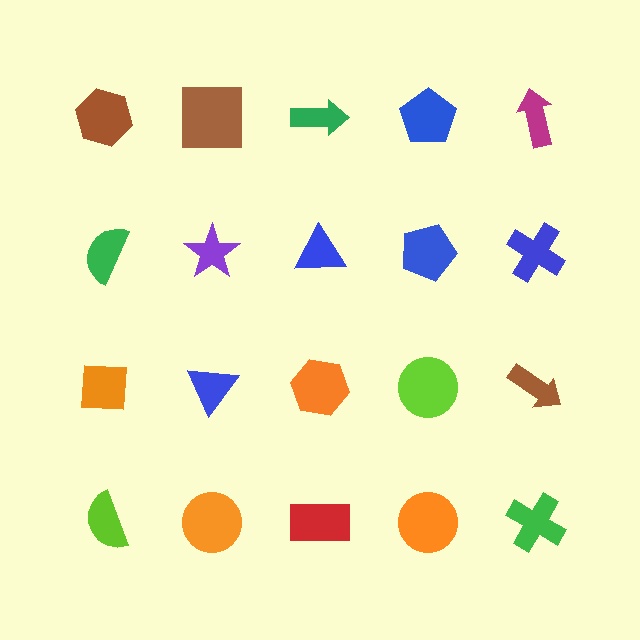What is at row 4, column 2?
An orange circle.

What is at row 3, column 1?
An orange square.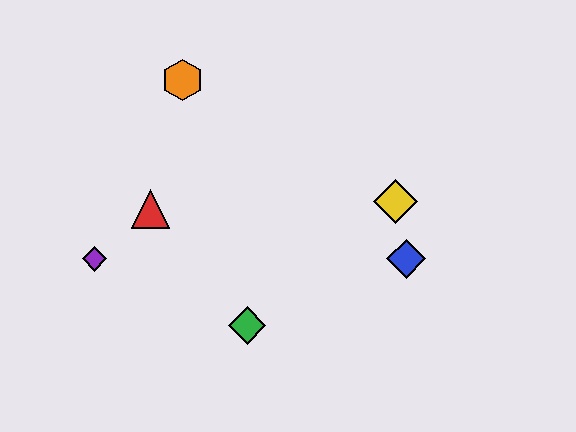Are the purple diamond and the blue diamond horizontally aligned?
Yes, both are at y≈259.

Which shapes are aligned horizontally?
The blue diamond, the purple diamond are aligned horizontally.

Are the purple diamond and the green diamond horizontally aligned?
No, the purple diamond is at y≈259 and the green diamond is at y≈326.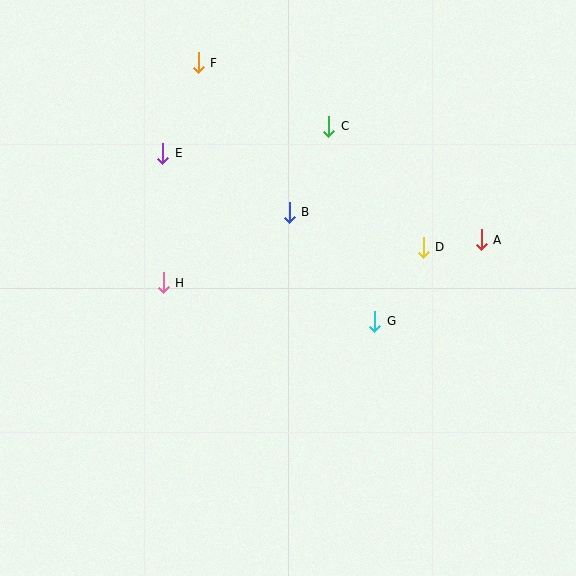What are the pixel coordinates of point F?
Point F is at (198, 63).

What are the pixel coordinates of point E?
Point E is at (163, 153).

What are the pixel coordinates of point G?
Point G is at (375, 321).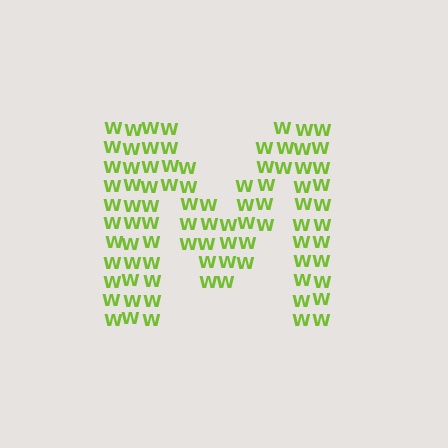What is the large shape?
The large shape is the letter M.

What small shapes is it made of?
It is made of small letter W's.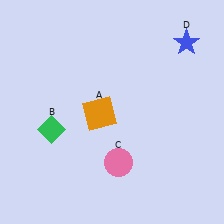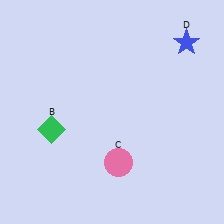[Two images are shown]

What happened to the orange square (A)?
The orange square (A) was removed in Image 2. It was in the bottom-left area of Image 1.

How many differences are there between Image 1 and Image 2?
There is 1 difference between the two images.